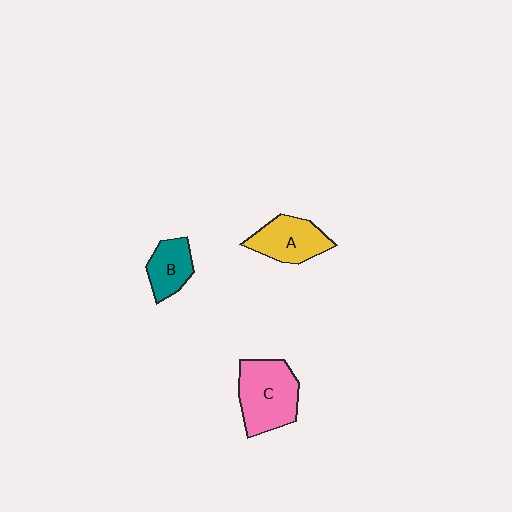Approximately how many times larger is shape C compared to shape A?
Approximately 1.4 times.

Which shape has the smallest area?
Shape B (teal).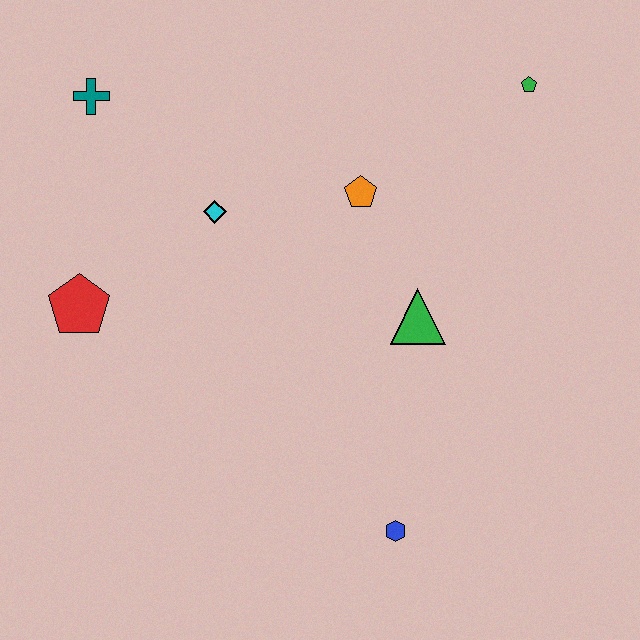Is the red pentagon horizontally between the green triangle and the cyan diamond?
No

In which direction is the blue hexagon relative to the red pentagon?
The blue hexagon is to the right of the red pentagon.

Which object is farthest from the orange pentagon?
The blue hexagon is farthest from the orange pentagon.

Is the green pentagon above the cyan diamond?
Yes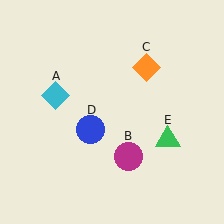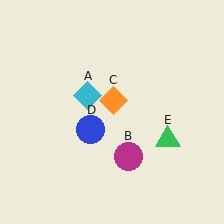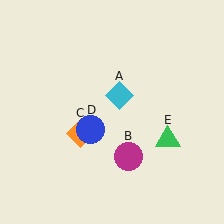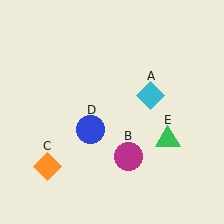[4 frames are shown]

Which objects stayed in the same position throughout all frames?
Magenta circle (object B) and blue circle (object D) and green triangle (object E) remained stationary.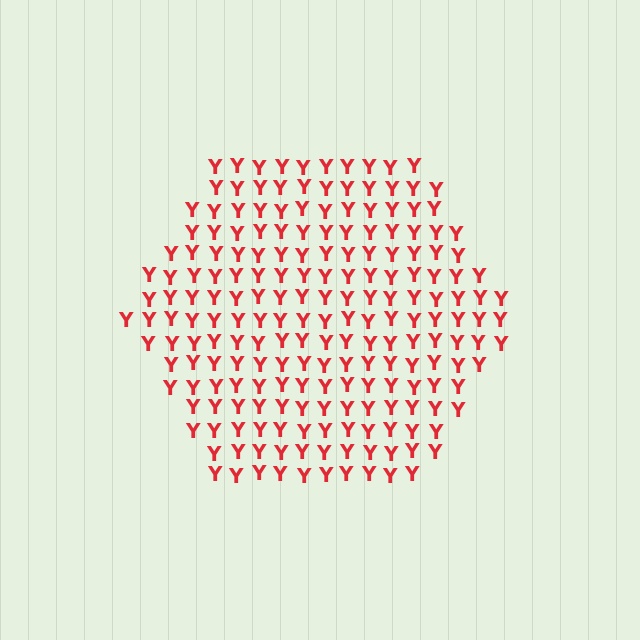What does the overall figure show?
The overall figure shows a hexagon.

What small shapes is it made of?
It is made of small letter Y's.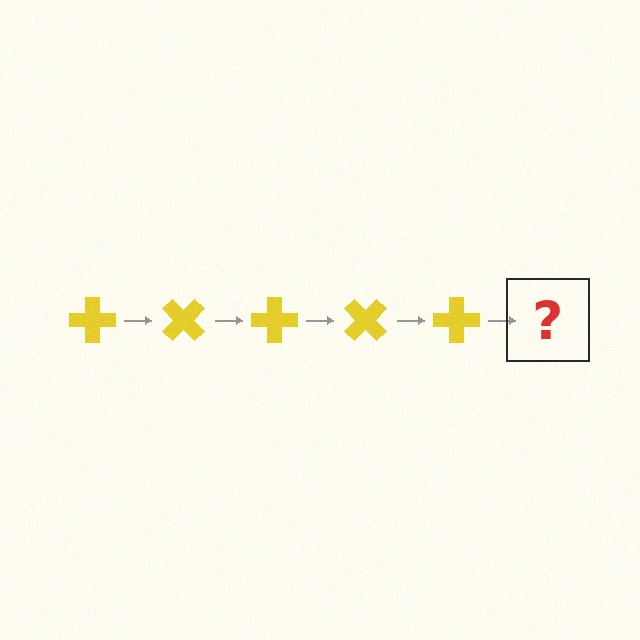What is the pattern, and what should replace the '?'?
The pattern is that the cross rotates 45 degrees each step. The '?' should be a yellow cross rotated 225 degrees.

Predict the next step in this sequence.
The next step is a yellow cross rotated 225 degrees.